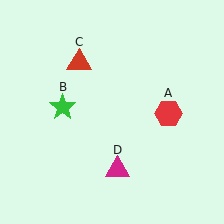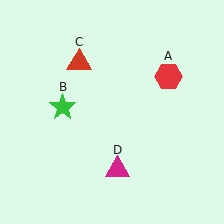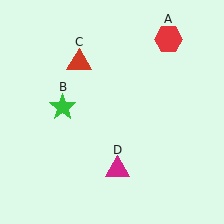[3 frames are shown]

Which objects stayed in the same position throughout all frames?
Green star (object B) and red triangle (object C) and magenta triangle (object D) remained stationary.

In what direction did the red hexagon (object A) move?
The red hexagon (object A) moved up.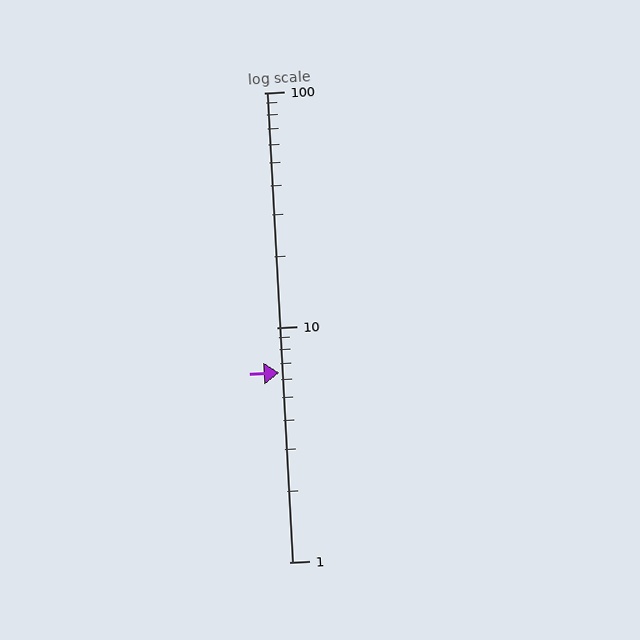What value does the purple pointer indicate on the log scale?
The pointer indicates approximately 6.4.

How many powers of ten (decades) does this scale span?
The scale spans 2 decades, from 1 to 100.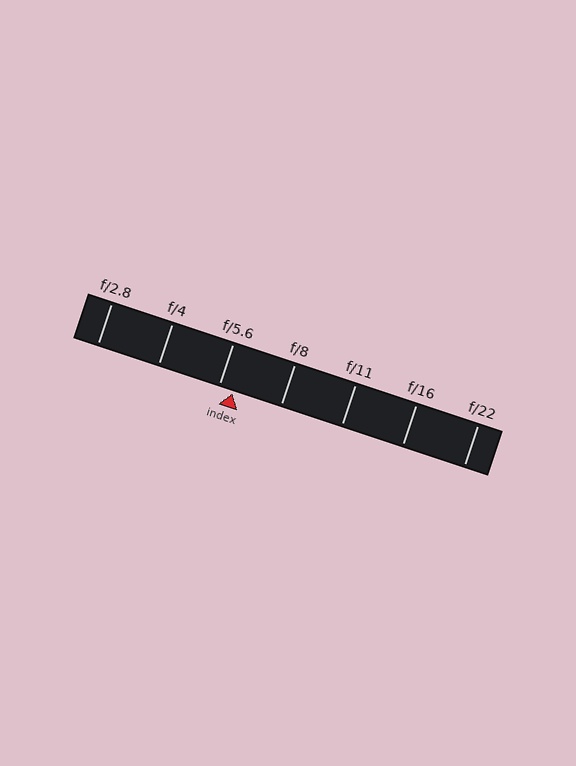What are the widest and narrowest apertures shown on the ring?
The widest aperture shown is f/2.8 and the narrowest is f/22.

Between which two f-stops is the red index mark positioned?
The index mark is between f/5.6 and f/8.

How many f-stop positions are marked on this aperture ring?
There are 7 f-stop positions marked.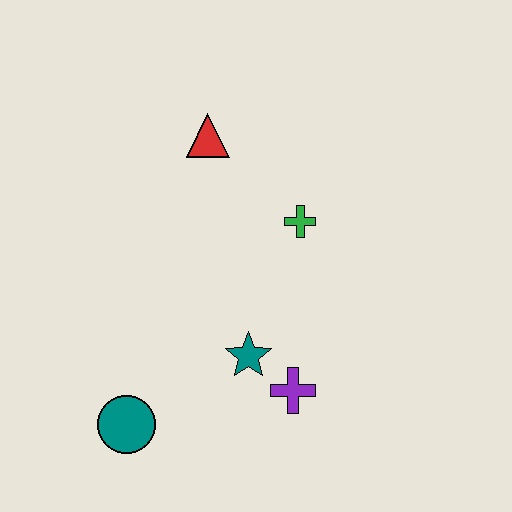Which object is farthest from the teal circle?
The red triangle is farthest from the teal circle.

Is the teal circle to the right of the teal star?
No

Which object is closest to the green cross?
The red triangle is closest to the green cross.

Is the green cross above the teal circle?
Yes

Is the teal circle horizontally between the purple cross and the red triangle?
No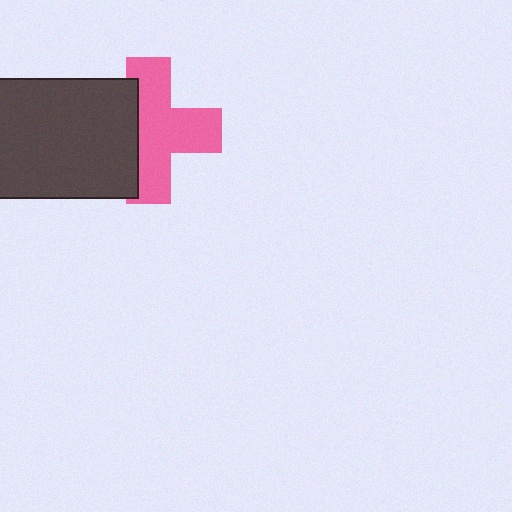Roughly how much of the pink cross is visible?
About half of it is visible (roughly 65%).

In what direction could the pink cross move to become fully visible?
The pink cross could move right. That would shift it out from behind the dark gray rectangle entirely.